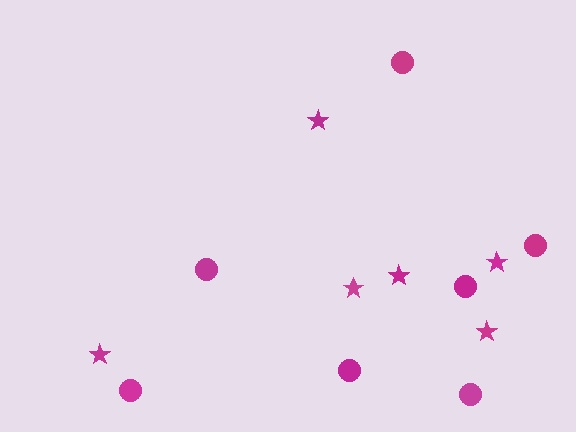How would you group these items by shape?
There are 2 groups: one group of stars (6) and one group of circles (7).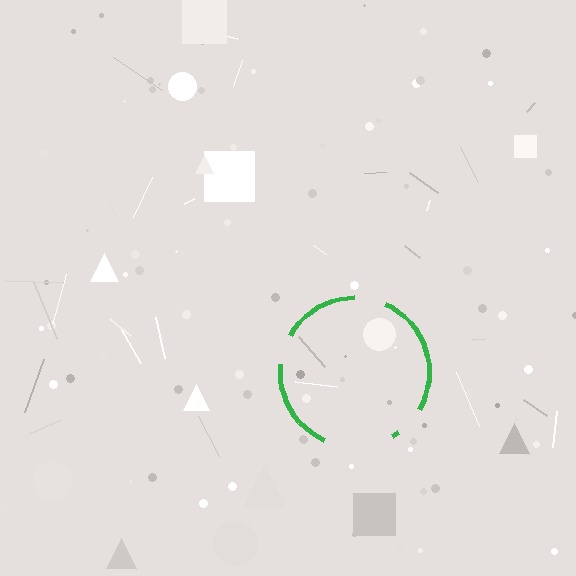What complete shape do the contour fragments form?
The contour fragments form a circle.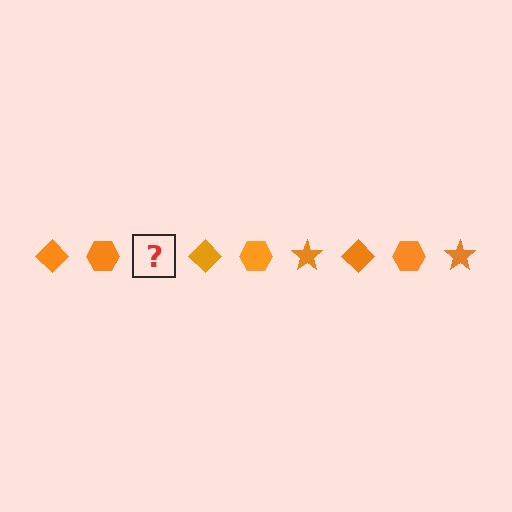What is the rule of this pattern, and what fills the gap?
The rule is that the pattern cycles through diamond, hexagon, star shapes in orange. The gap should be filled with an orange star.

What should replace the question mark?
The question mark should be replaced with an orange star.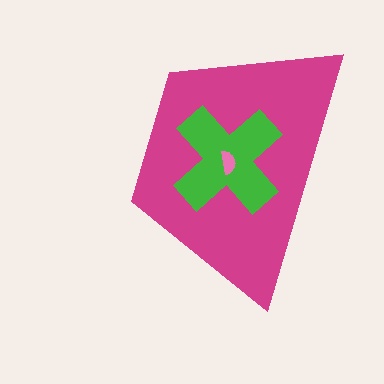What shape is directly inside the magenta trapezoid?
The green cross.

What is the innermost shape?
The pink semicircle.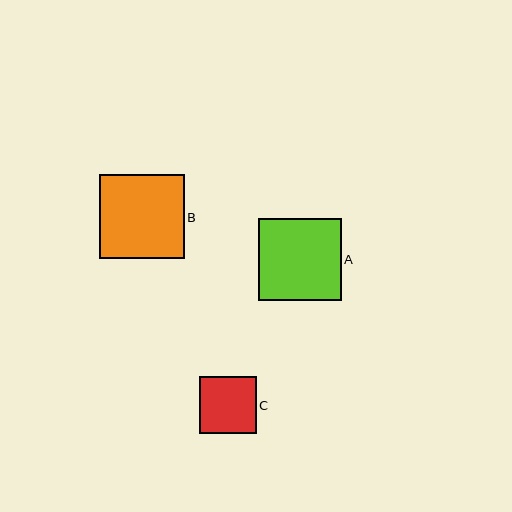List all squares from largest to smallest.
From largest to smallest: B, A, C.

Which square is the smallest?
Square C is the smallest with a size of approximately 57 pixels.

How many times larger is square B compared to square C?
Square B is approximately 1.5 times the size of square C.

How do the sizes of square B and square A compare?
Square B and square A are approximately the same size.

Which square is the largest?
Square B is the largest with a size of approximately 85 pixels.